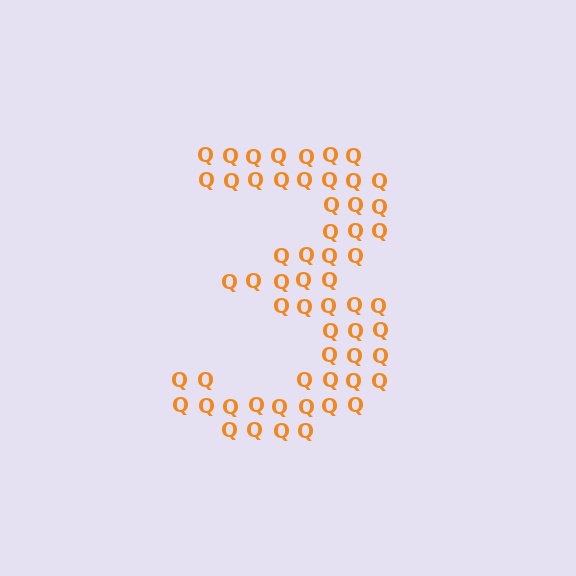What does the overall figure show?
The overall figure shows the digit 3.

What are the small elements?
The small elements are letter Q's.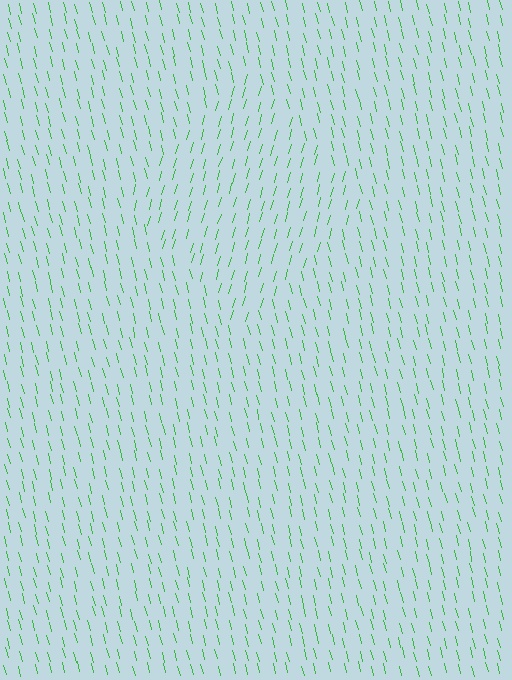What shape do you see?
I see a diamond.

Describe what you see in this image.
The image is filled with small green line segments. A diamond region in the image has lines oriented differently from the surrounding lines, creating a visible texture boundary.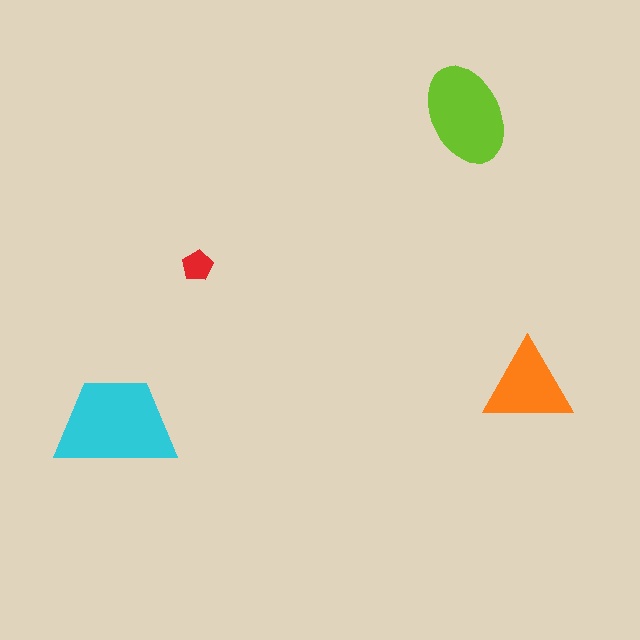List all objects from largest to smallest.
The cyan trapezoid, the lime ellipse, the orange triangle, the red pentagon.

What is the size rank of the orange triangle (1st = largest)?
3rd.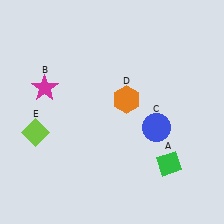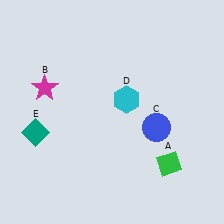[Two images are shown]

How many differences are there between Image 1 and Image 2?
There are 2 differences between the two images.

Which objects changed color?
D changed from orange to cyan. E changed from lime to teal.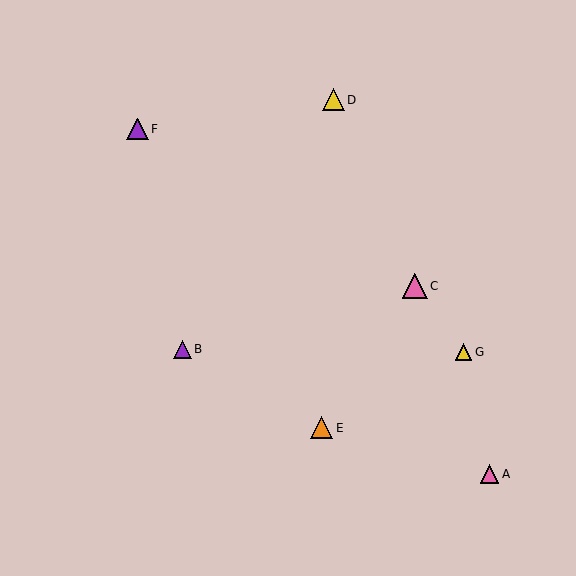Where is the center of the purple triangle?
The center of the purple triangle is at (137, 129).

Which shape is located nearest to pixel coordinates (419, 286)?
The pink triangle (labeled C) at (415, 286) is nearest to that location.